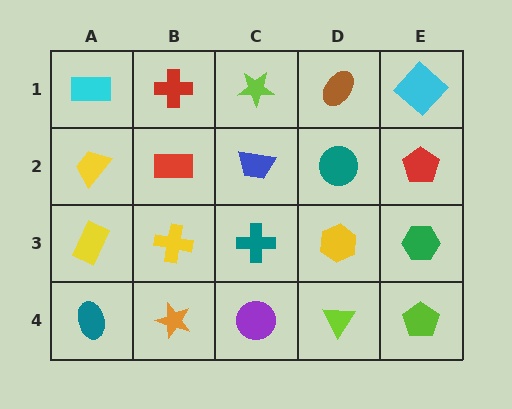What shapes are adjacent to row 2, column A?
A cyan rectangle (row 1, column A), a yellow rectangle (row 3, column A), a red rectangle (row 2, column B).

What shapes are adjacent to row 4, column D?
A yellow hexagon (row 3, column D), a purple circle (row 4, column C), a lime pentagon (row 4, column E).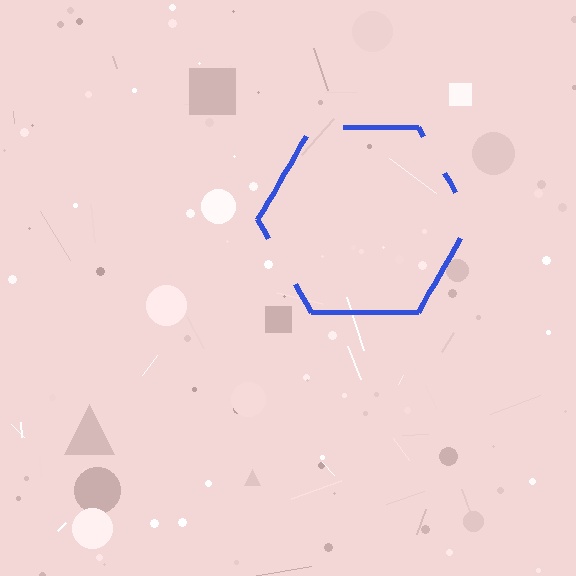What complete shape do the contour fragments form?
The contour fragments form a hexagon.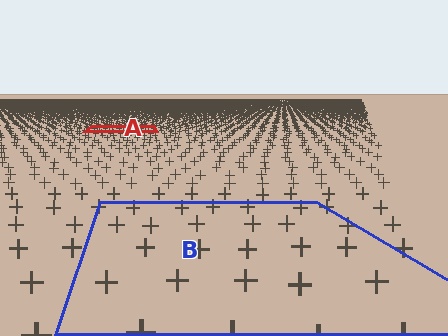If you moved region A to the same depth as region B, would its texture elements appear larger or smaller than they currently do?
They would appear larger. At a closer depth, the same texture elements are projected at a bigger on-screen size.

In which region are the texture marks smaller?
The texture marks are smaller in region A, because it is farther away.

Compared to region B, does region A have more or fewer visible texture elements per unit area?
Region A has more texture elements per unit area — they are packed more densely because it is farther away.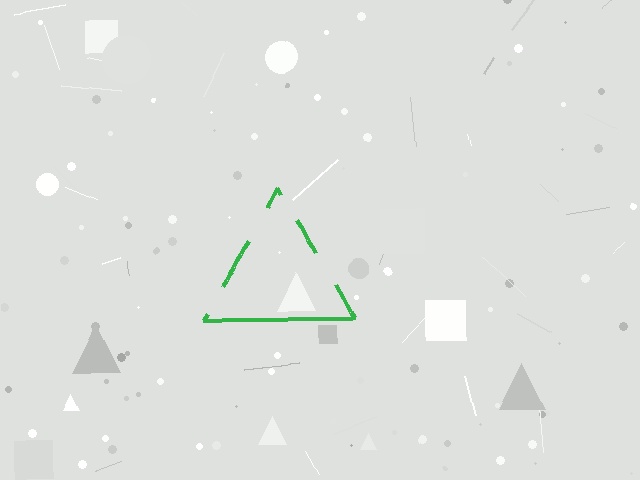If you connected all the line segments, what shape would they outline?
They would outline a triangle.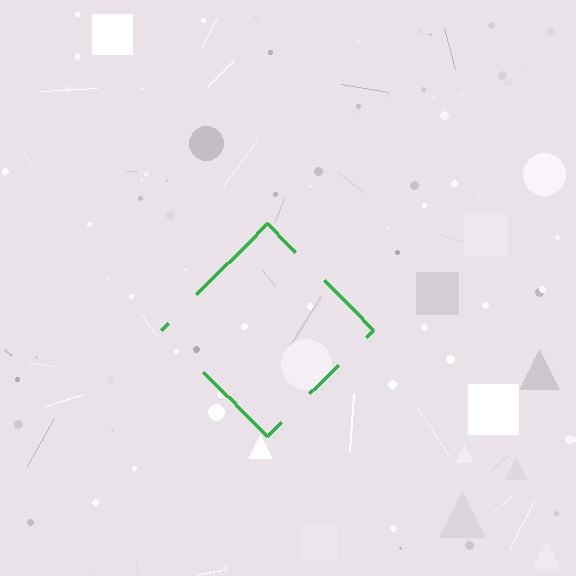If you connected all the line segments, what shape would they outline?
They would outline a diamond.